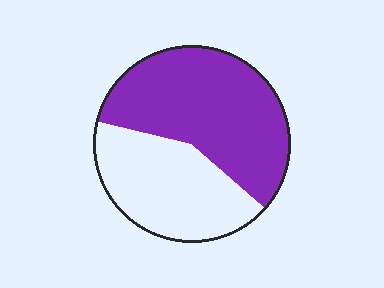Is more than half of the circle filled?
Yes.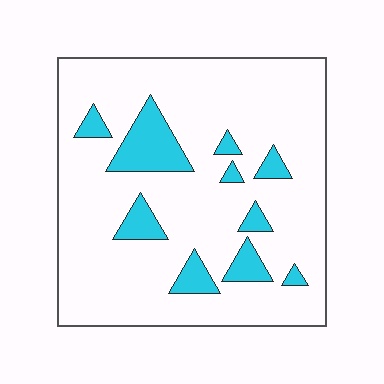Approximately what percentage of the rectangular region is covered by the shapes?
Approximately 15%.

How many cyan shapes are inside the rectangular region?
10.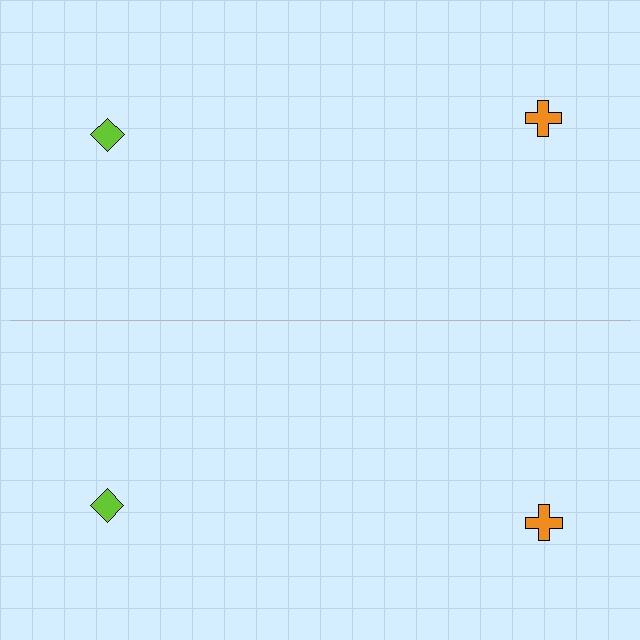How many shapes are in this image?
There are 4 shapes in this image.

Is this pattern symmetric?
Yes, this pattern has bilateral (reflection) symmetry.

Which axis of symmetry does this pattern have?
The pattern has a horizontal axis of symmetry running through the center of the image.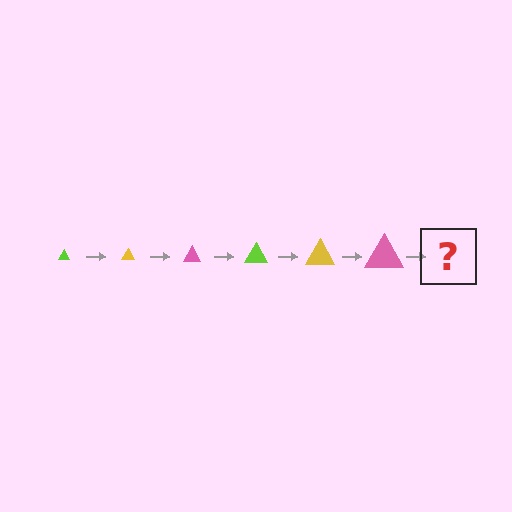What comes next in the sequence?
The next element should be a lime triangle, larger than the previous one.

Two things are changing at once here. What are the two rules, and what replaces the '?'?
The two rules are that the triangle grows larger each step and the color cycles through lime, yellow, and pink. The '?' should be a lime triangle, larger than the previous one.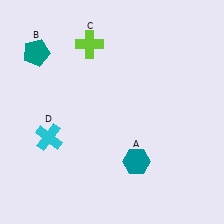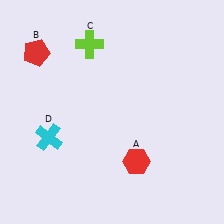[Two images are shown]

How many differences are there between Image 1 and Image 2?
There are 2 differences between the two images.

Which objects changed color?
A changed from teal to red. B changed from teal to red.